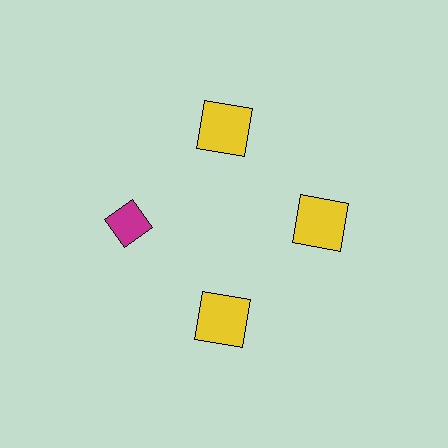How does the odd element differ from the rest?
It differs in both color (magenta instead of yellow) and shape (diamond instead of square).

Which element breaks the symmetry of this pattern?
The magenta diamond at roughly the 9 o'clock position breaks the symmetry. All other shapes are yellow squares.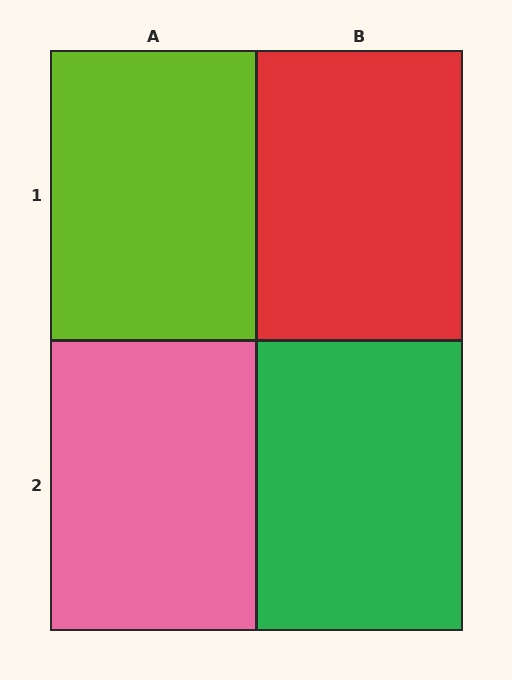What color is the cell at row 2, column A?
Pink.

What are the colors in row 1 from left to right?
Lime, red.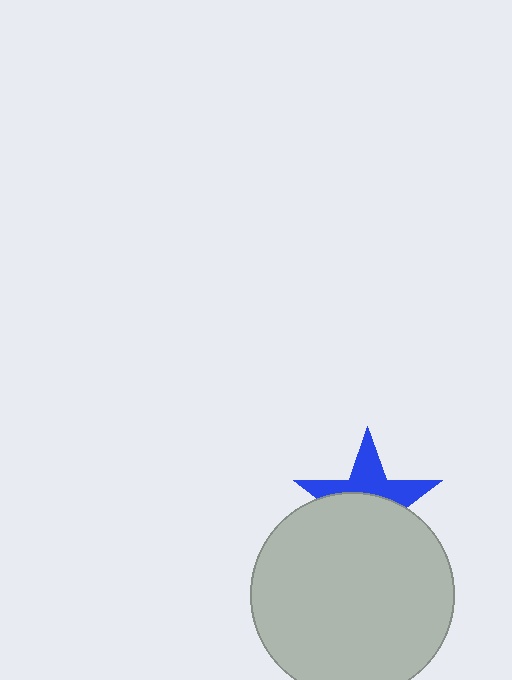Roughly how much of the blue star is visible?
A small part of it is visible (roughly 44%).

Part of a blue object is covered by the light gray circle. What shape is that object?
It is a star.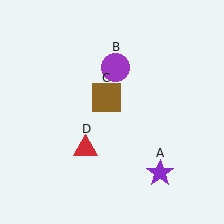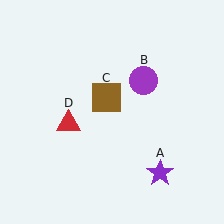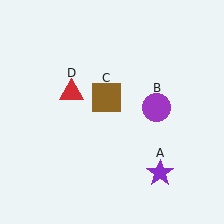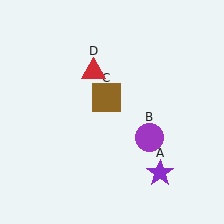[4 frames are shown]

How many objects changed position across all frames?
2 objects changed position: purple circle (object B), red triangle (object D).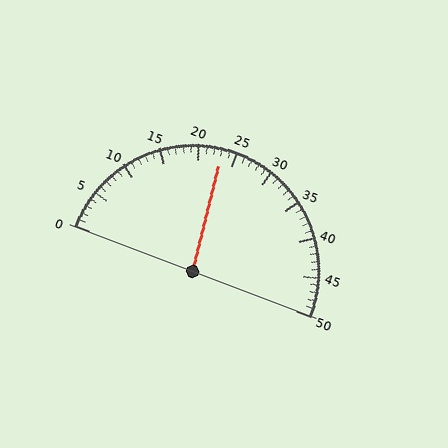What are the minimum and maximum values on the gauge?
The gauge ranges from 0 to 50.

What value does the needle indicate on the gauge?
The needle indicates approximately 23.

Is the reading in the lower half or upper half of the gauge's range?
The reading is in the lower half of the range (0 to 50).